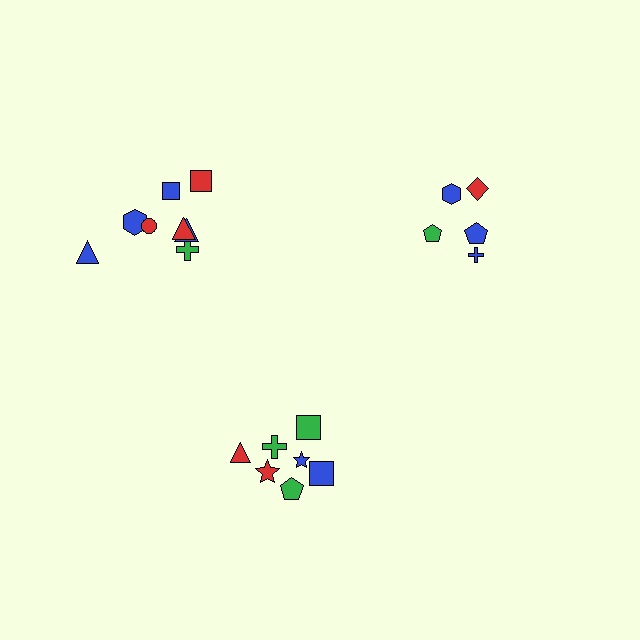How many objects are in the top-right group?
There are 5 objects.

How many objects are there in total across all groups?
There are 20 objects.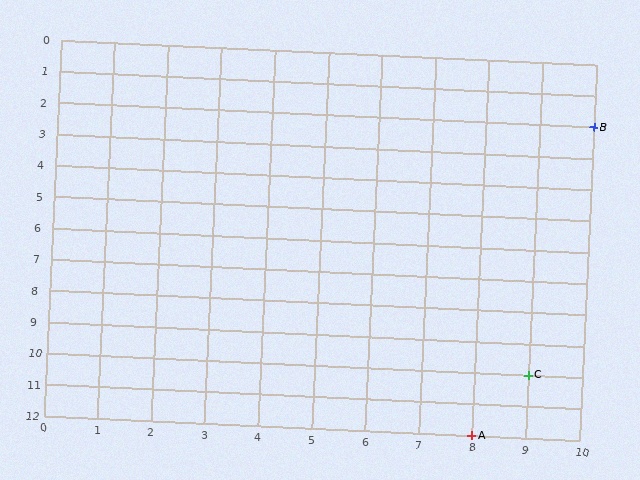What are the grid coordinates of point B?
Point B is at grid coordinates (10, 2).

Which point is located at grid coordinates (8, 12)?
Point A is at (8, 12).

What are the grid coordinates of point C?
Point C is at grid coordinates (9, 10).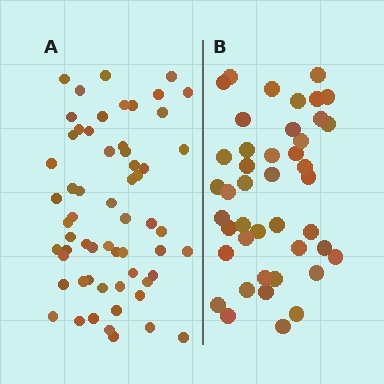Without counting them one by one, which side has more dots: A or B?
Region A (the left region) has more dots.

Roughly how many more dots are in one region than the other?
Region A has approximately 15 more dots than region B.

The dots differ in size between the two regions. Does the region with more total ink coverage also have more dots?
No. Region B has more total ink coverage because its dots are larger, but region A actually contains more individual dots. Total area can be misleading — the number of items is what matters here.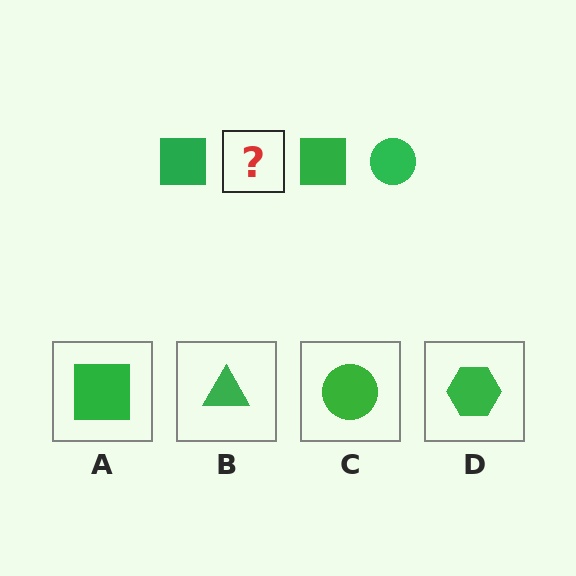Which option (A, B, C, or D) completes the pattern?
C.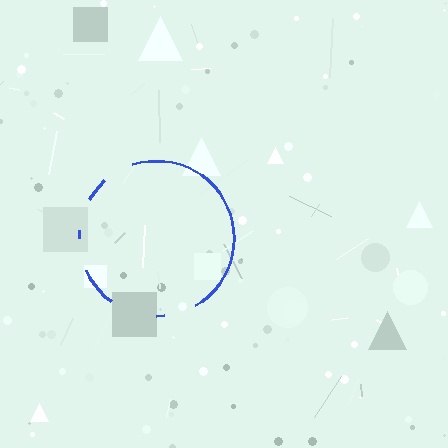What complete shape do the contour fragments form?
The contour fragments form a circle.